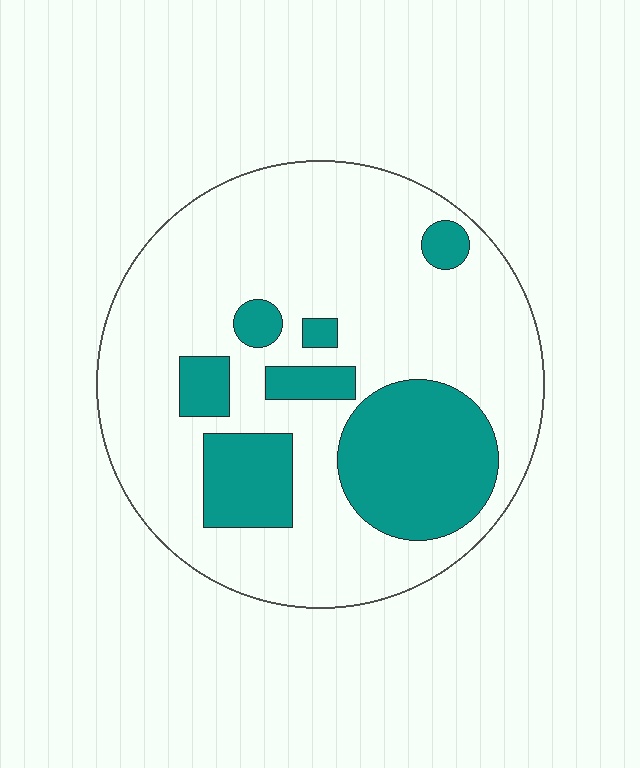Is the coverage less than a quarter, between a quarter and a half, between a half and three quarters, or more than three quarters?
Between a quarter and a half.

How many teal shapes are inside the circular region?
7.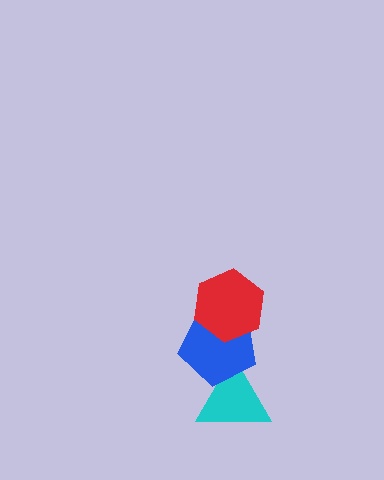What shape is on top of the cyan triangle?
The blue pentagon is on top of the cyan triangle.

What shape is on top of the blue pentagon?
The red hexagon is on top of the blue pentagon.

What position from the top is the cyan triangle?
The cyan triangle is 3rd from the top.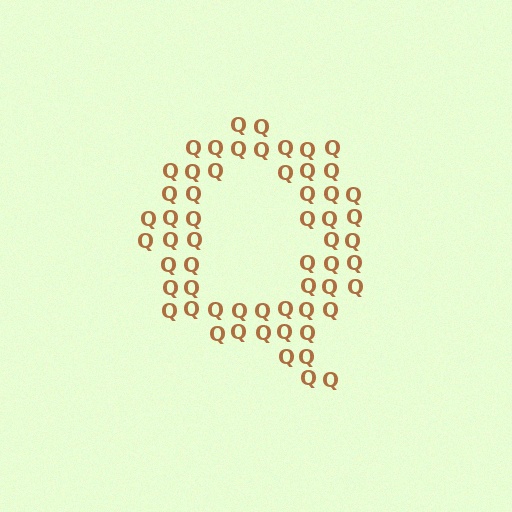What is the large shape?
The large shape is the letter Q.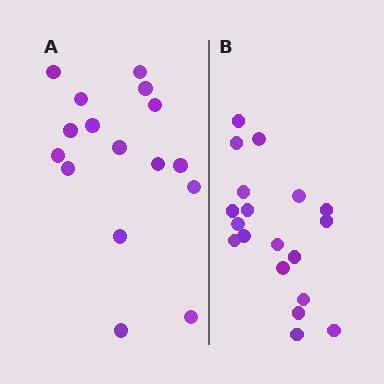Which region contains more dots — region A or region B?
Region B (the right region) has more dots.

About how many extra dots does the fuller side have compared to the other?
Region B has just a few more — roughly 2 or 3 more dots than region A.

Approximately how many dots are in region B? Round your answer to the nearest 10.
About 20 dots. (The exact count is 19, which rounds to 20.)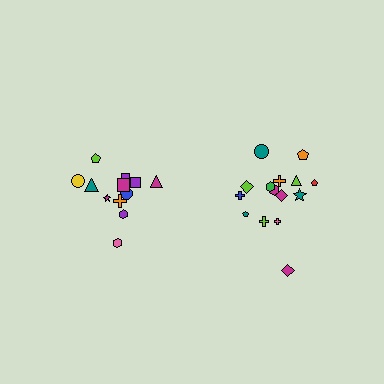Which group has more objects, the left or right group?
The right group.